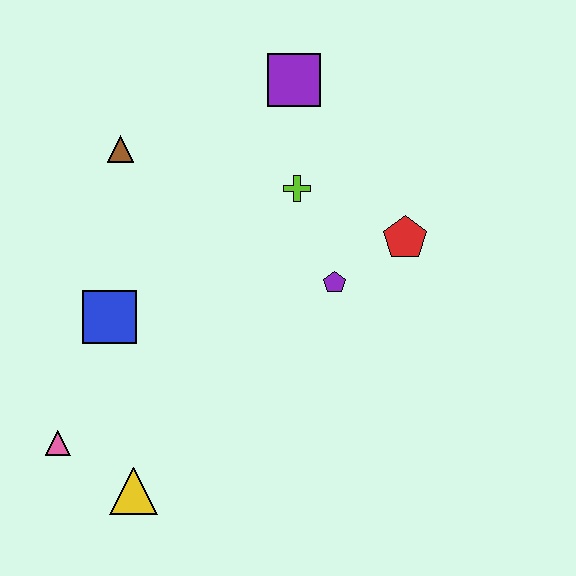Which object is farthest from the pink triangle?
The purple square is farthest from the pink triangle.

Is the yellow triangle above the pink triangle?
No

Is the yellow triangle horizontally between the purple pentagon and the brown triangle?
Yes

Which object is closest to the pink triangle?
The yellow triangle is closest to the pink triangle.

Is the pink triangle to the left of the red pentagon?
Yes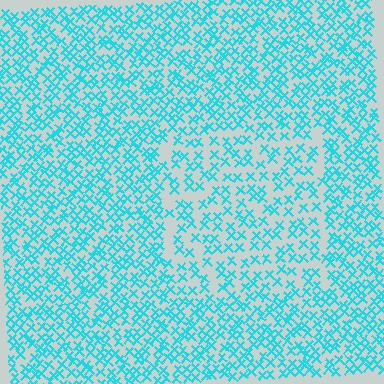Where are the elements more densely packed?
The elements are more densely packed outside the rectangle boundary.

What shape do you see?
I see a rectangle.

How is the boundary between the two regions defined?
The boundary is defined by a change in element density (approximately 1.7x ratio). All elements are the same color, size, and shape.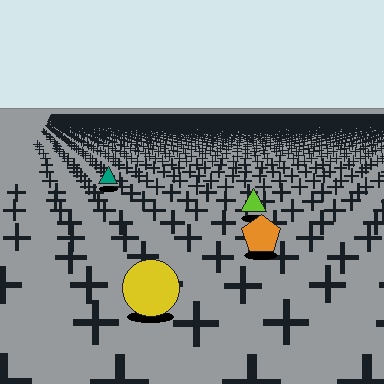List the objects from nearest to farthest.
From nearest to farthest: the yellow circle, the orange pentagon, the lime triangle, the teal triangle.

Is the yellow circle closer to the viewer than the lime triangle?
Yes. The yellow circle is closer — you can tell from the texture gradient: the ground texture is coarser near it.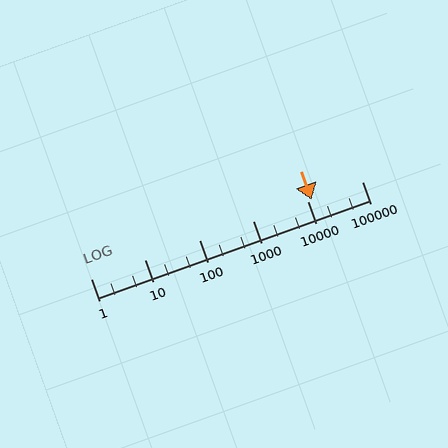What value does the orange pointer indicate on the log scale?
The pointer indicates approximately 12000.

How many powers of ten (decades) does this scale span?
The scale spans 5 decades, from 1 to 100000.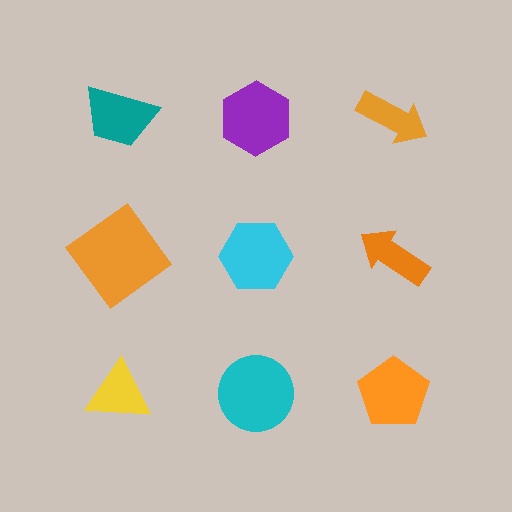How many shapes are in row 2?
3 shapes.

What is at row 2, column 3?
An orange arrow.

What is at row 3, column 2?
A cyan circle.